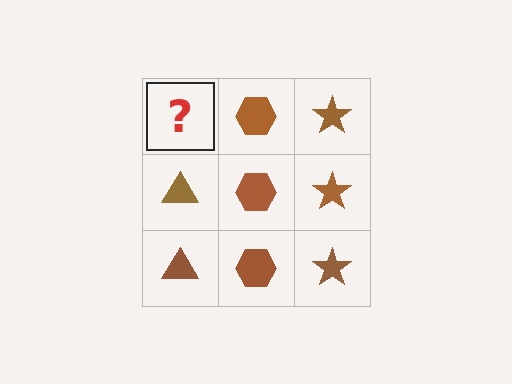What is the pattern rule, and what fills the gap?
The rule is that each column has a consistent shape. The gap should be filled with a brown triangle.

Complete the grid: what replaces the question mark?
The question mark should be replaced with a brown triangle.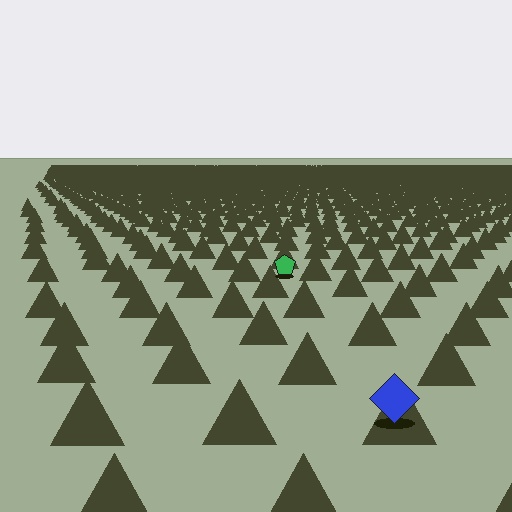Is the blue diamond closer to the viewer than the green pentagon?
Yes. The blue diamond is closer — you can tell from the texture gradient: the ground texture is coarser near it.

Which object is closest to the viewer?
The blue diamond is closest. The texture marks near it are larger and more spread out.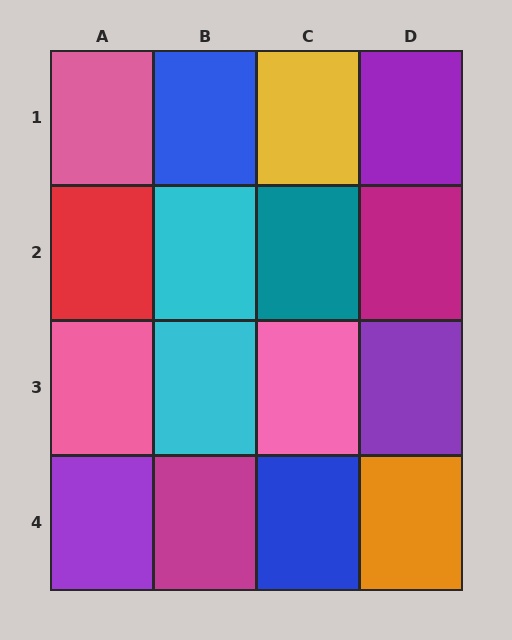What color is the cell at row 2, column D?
Magenta.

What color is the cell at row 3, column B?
Cyan.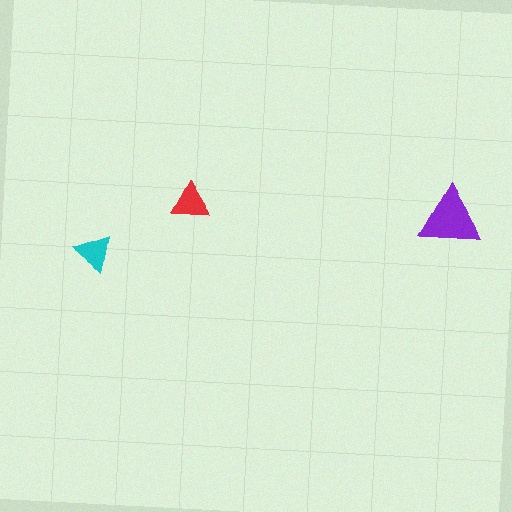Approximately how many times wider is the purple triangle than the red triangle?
About 1.5 times wider.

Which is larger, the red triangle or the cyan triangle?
The red one.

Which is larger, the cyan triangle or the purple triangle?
The purple one.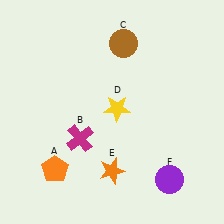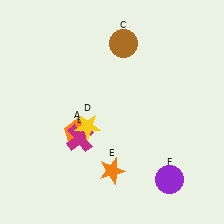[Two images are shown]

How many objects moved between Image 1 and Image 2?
2 objects moved between the two images.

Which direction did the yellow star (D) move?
The yellow star (D) moved left.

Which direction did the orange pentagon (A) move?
The orange pentagon (A) moved up.